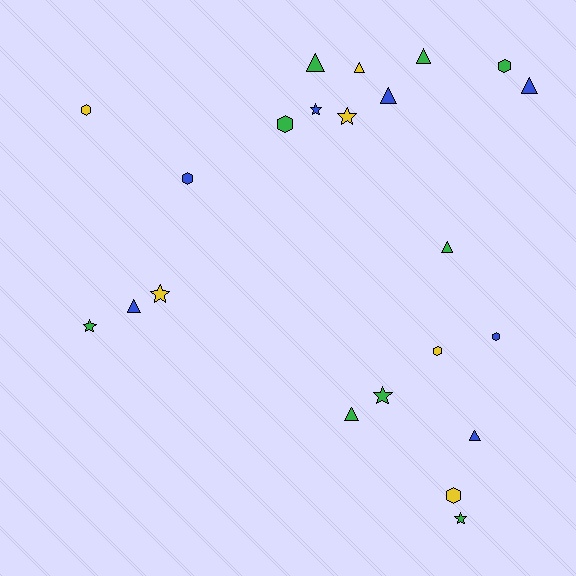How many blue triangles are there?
There are 4 blue triangles.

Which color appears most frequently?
Green, with 9 objects.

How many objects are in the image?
There are 22 objects.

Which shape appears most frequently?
Triangle, with 9 objects.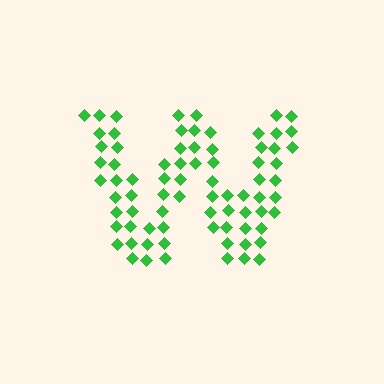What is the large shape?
The large shape is the letter W.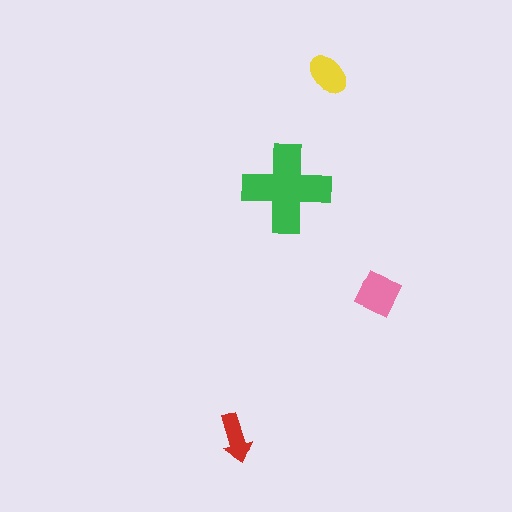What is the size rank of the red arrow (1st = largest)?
4th.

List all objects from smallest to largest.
The red arrow, the yellow ellipse, the pink diamond, the green cross.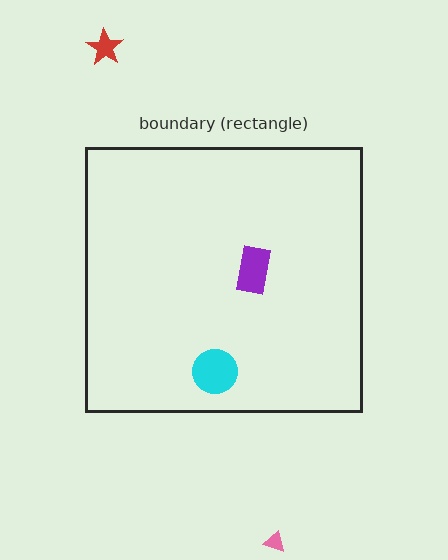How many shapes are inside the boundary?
2 inside, 2 outside.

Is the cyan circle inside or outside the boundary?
Inside.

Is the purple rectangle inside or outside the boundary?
Inside.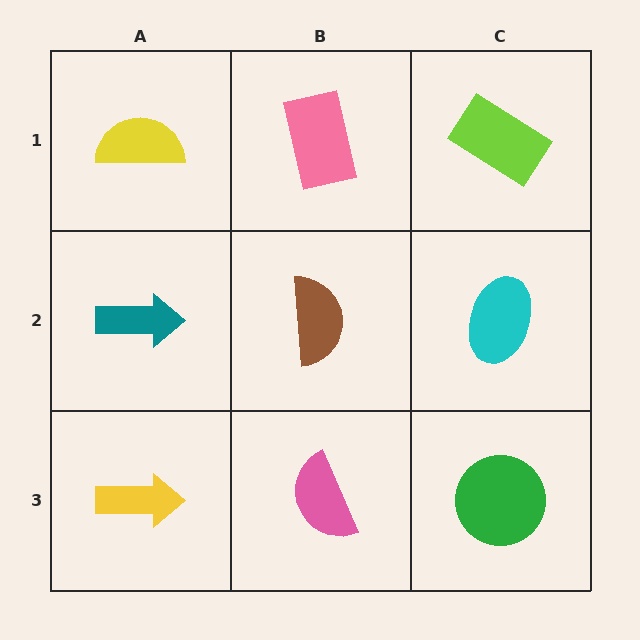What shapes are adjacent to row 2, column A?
A yellow semicircle (row 1, column A), a yellow arrow (row 3, column A), a brown semicircle (row 2, column B).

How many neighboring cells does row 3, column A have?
2.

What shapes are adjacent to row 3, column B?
A brown semicircle (row 2, column B), a yellow arrow (row 3, column A), a green circle (row 3, column C).